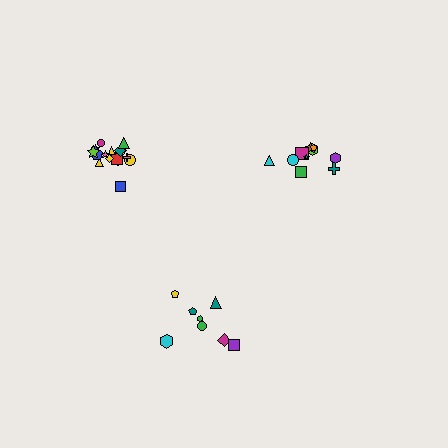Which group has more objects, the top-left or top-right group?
The top-left group.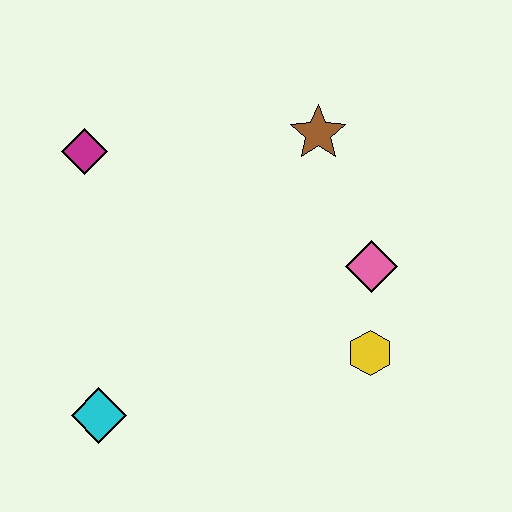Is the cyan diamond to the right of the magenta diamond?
Yes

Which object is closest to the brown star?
The pink diamond is closest to the brown star.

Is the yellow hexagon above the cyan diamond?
Yes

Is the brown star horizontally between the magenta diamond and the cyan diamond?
No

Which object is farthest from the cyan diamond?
The brown star is farthest from the cyan diamond.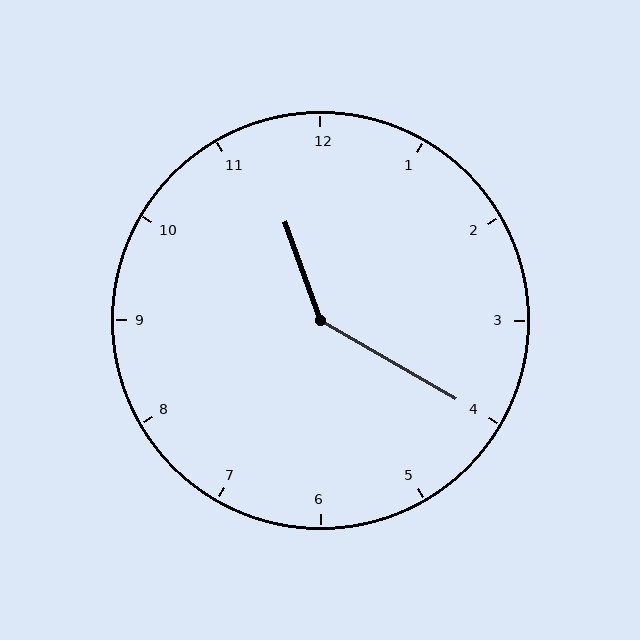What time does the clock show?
11:20.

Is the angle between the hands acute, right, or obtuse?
It is obtuse.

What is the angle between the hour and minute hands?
Approximately 140 degrees.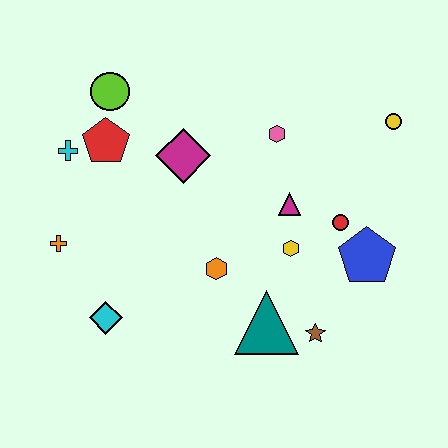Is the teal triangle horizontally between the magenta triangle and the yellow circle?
No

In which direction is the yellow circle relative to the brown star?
The yellow circle is above the brown star.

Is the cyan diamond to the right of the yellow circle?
No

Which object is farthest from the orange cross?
The yellow circle is farthest from the orange cross.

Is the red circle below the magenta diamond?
Yes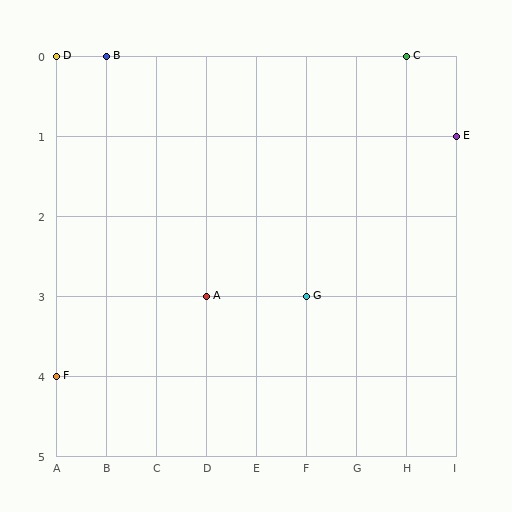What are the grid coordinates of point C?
Point C is at grid coordinates (H, 0).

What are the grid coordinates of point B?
Point B is at grid coordinates (B, 0).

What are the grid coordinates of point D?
Point D is at grid coordinates (A, 0).